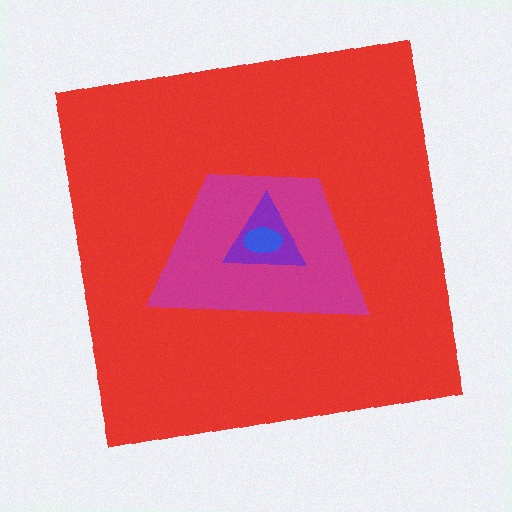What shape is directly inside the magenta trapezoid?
The purple triangle.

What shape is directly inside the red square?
The magenta trapezoid.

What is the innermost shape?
The blue ellipse.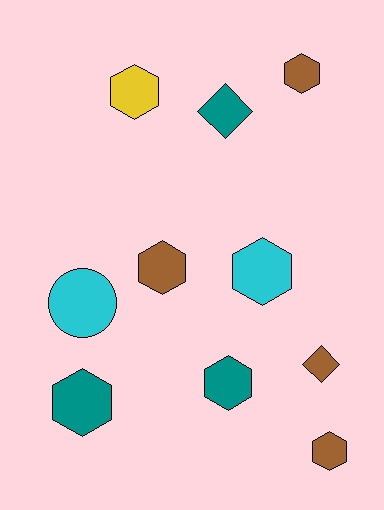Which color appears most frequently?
Brown, with 4 objects.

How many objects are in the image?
There are 10 objects.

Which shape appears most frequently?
Hexagon, with 7 objects.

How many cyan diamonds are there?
There are no cyan diamonds.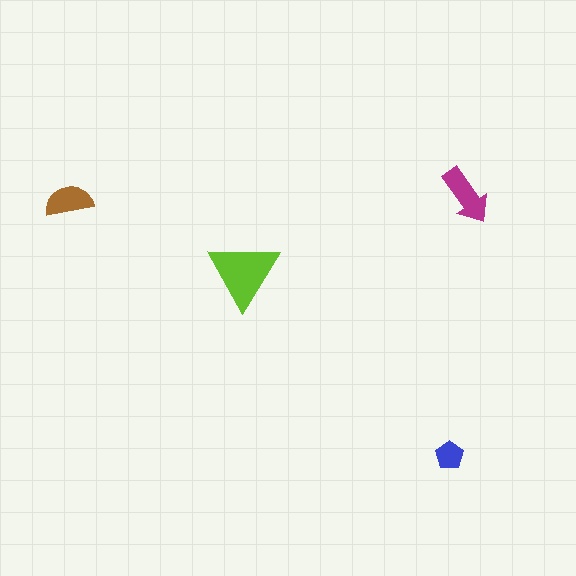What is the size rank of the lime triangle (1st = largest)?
1st.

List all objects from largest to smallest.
The lime triangle, the magenta arrow, the brown semicircle, the blue pentagon.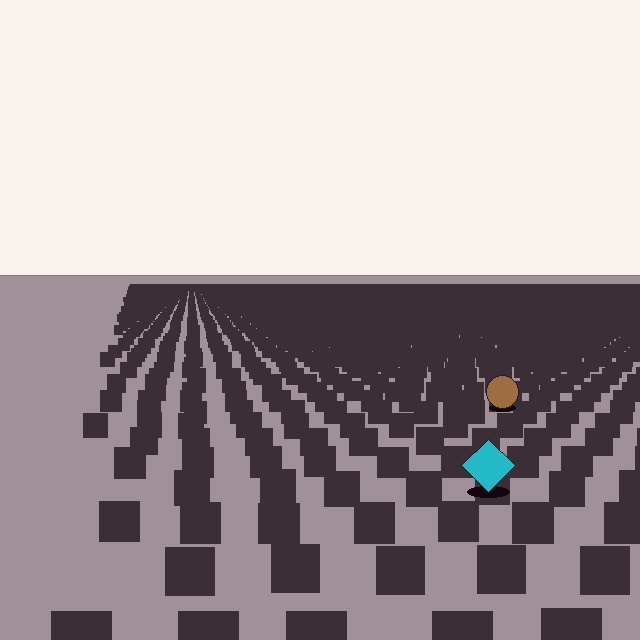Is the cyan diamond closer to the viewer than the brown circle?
Yes. The cyan diamond is closer — you can tell from the texture gradient: the ground texture is coarser near it.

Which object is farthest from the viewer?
The brown circle is farthest from the viewer. It appears smaller and the ground texture around it is denser.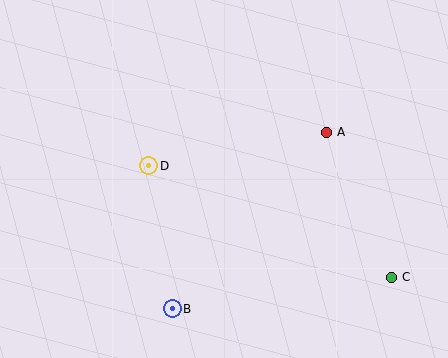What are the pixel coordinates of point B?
Point B is at (172, 309).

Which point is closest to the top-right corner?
Point A is closest to the top-right corner.